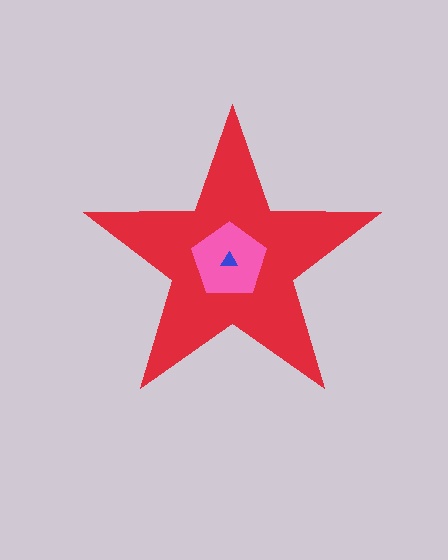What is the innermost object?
The blue triangle.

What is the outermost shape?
The red star.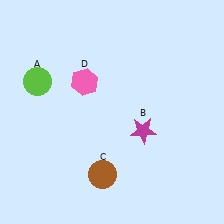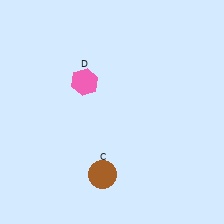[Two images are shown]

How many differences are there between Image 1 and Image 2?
There are 2 differences between the two images.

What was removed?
The magenta star (B), the lime circle (A) were removed in Image 2.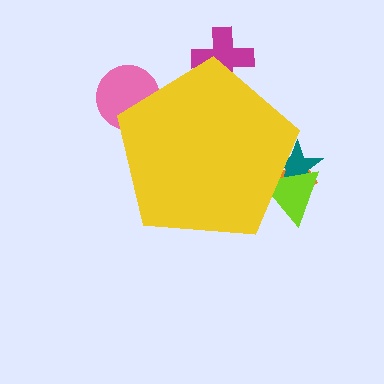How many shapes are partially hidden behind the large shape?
5 shapes are partially hidden.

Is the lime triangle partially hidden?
Yes, the lime triangle is partially hidden behind the yellow pentagon.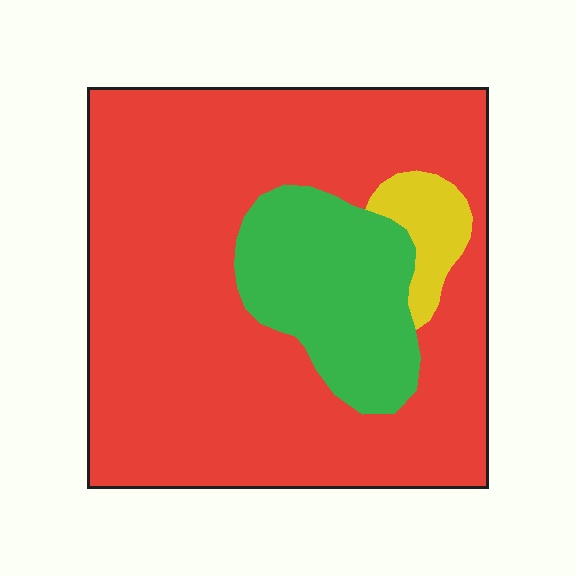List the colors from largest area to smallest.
From largest to smallest: red, green, yellow.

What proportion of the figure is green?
Green takes up about one fifth (1/5) of the figure.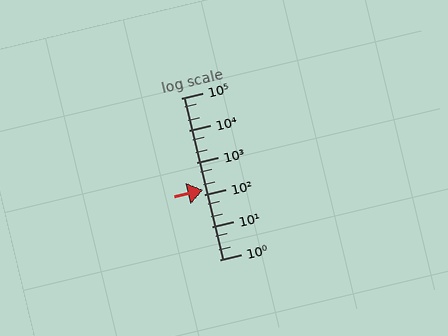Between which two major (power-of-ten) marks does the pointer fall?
The pointer is between 100 and 1000.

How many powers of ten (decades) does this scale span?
The scale spans 5 decades, from 1 to 100000.